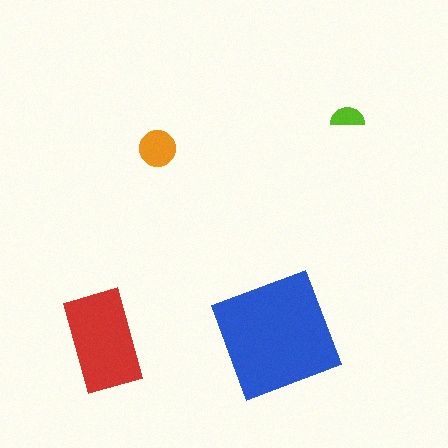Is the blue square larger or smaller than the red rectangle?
Larger.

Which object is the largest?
The blue square.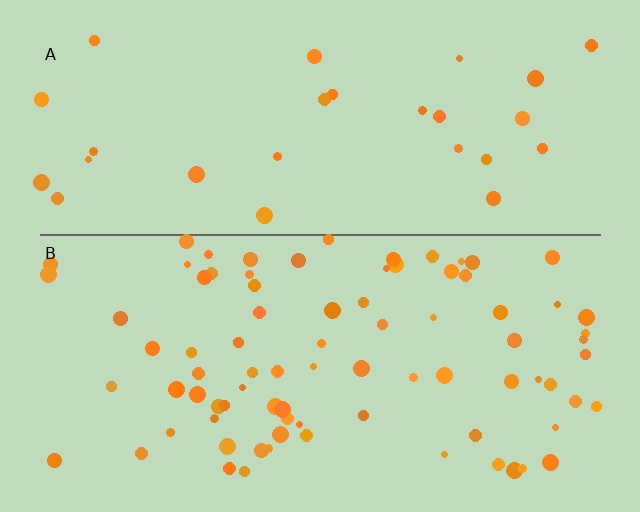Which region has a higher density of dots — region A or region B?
B (the bottom).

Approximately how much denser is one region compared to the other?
Approximately 2.9× — region B over region A.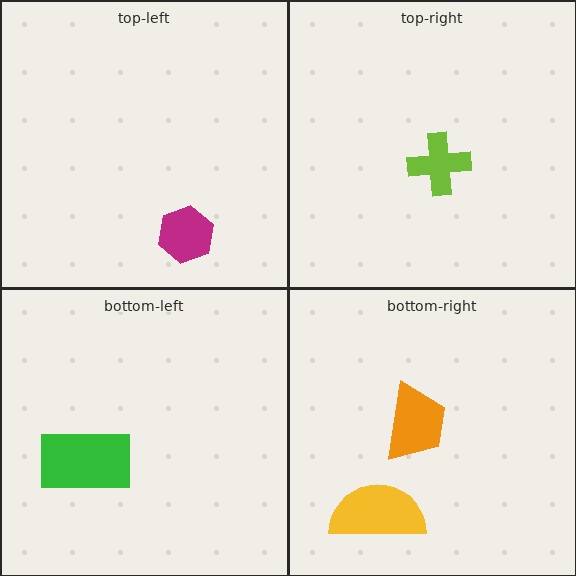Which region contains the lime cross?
The top-right region.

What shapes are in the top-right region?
The lime cross.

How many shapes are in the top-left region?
1.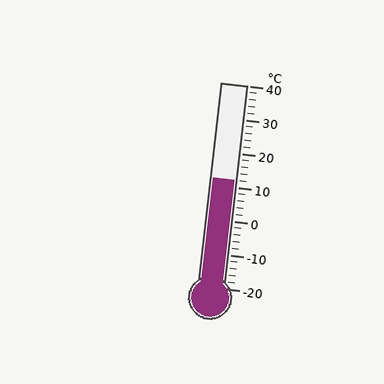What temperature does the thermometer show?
The thermometer shows approximately 12°C.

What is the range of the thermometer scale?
The thermometer scale ranges from -20°C to 40°C.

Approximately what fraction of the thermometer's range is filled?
The thermometer is filled to approximately 55% of its range.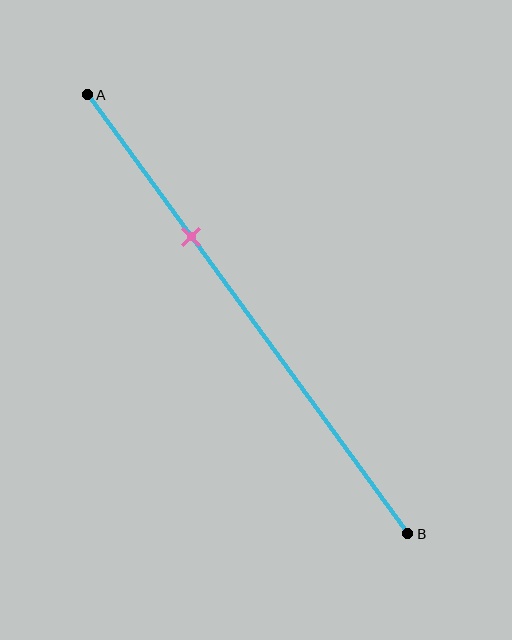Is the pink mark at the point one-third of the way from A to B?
Yes, the mark is approximately at the one-third point.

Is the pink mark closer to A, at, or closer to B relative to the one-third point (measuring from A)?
The pink mark is approximately at the one-third point of segment AB.